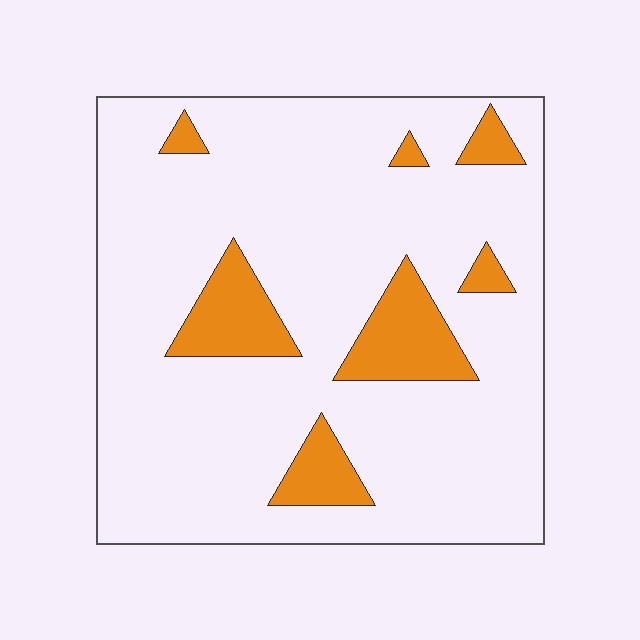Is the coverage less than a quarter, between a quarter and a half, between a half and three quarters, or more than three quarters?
Less than a quarter.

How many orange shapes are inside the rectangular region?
7.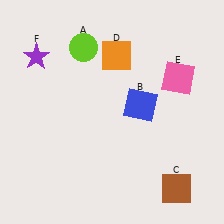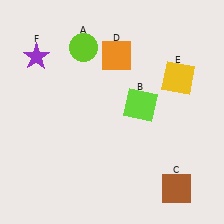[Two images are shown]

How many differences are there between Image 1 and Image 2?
There are 2 differences between the two images.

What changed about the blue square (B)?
In Image 1, B is blue. In Image 2, it changed to lime.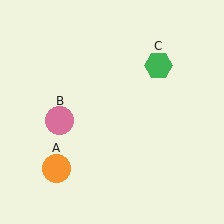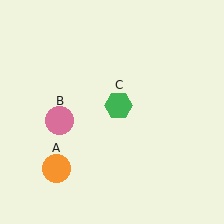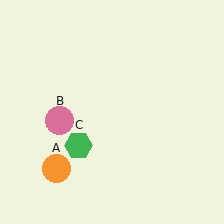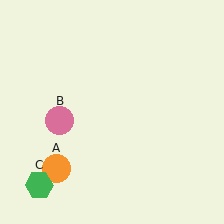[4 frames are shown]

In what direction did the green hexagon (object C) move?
The green hexagon (object C) moved down and to the left.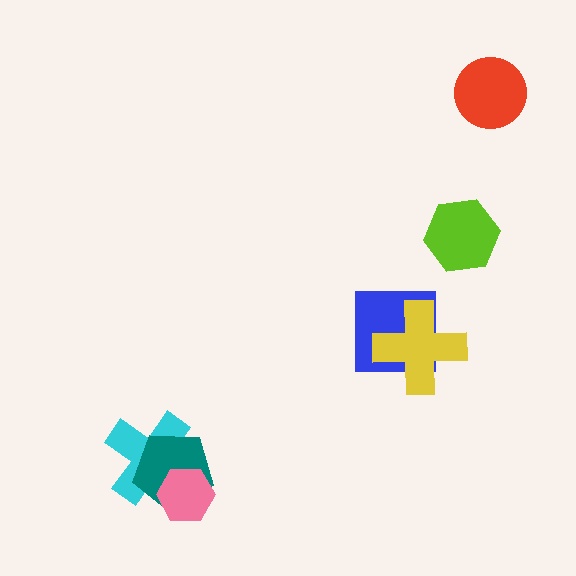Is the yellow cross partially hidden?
No, no other shape covers it.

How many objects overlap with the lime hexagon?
0 objects overlap with the lime hexagon.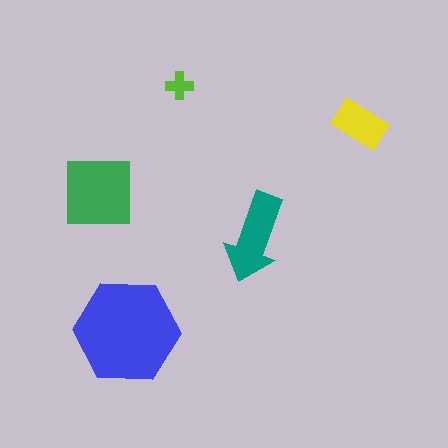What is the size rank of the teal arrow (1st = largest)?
3rd.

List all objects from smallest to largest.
The lime cross, the yellow rectangle, the teal arrow, the green square, the blue hexagon.